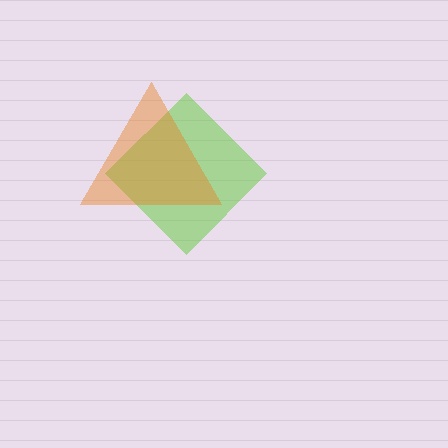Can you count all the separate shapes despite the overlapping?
Yes, there are 2 separate shapes.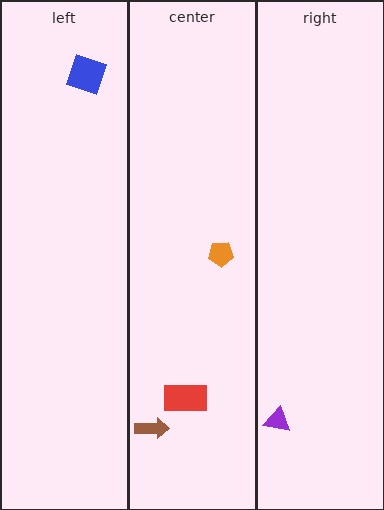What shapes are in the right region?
The purple triangle.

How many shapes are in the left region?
1.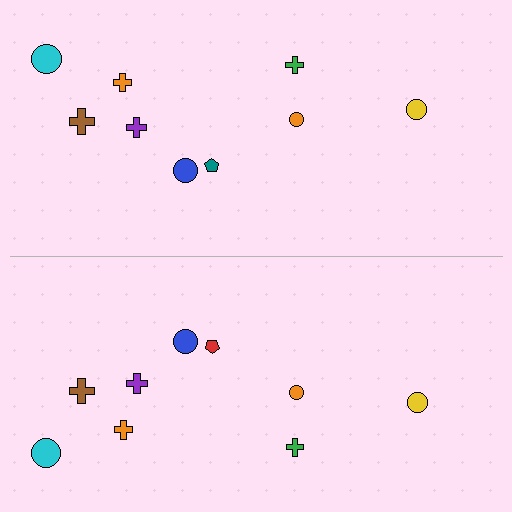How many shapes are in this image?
There are 18 shapes in this image.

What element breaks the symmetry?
The red pentagon on the bottom side breaks the symmetry — its mirror counterpart is teal.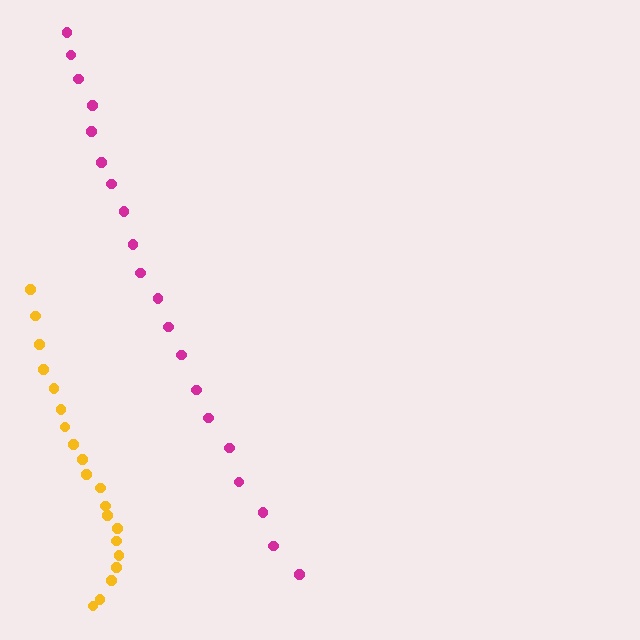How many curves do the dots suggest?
There are 2 distinct paths.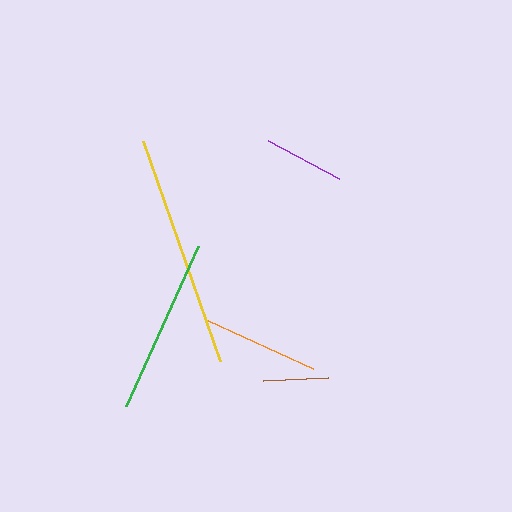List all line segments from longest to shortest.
From longest to shortest: yellow, green, orange, purple, brown.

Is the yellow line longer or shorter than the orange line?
The yellow line is longer than the orange line.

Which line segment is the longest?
The yellow line is the longest at approximately 233 pixels.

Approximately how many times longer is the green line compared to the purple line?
The green line is approximately 2.2 times the length of the purple line.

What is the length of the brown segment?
The brown segment is approximately 64 pixels long.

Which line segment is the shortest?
The brown line is the shortest at approximately 64 pixels.